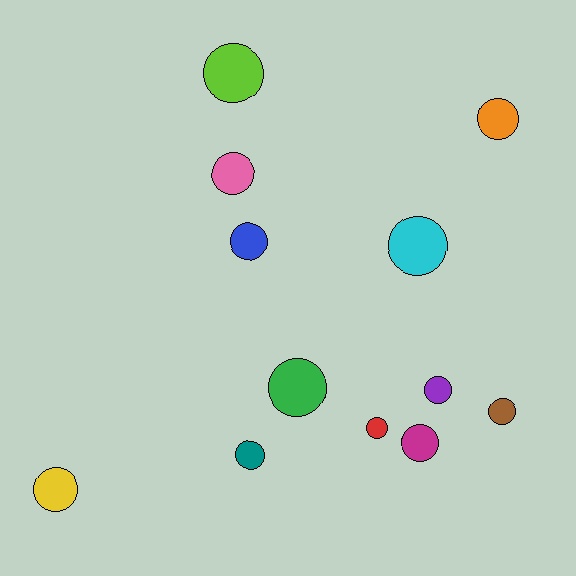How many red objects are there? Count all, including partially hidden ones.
There is 1 red object.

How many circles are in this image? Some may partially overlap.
There are 12 circles.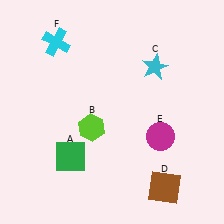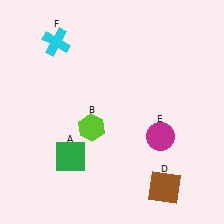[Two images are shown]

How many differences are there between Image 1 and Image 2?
There is 1 difference between the two images.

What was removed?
The cyan star (C) was removed in Image 2.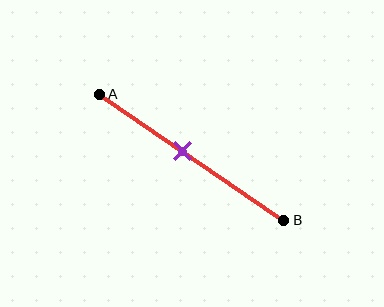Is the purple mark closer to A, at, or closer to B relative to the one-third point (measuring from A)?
The purple mark is closer to point B than the one-third point of segment AB.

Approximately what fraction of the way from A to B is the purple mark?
The purple mark is approximately 45% of the way from A to B.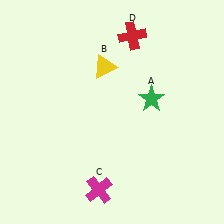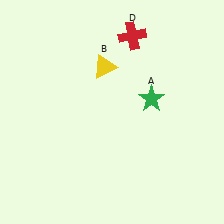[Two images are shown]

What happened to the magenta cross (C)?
The magenta cross (C) was removed in Image 2. It was in the bottom-left area of Image 1.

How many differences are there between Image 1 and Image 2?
There is 1 difference between the two images.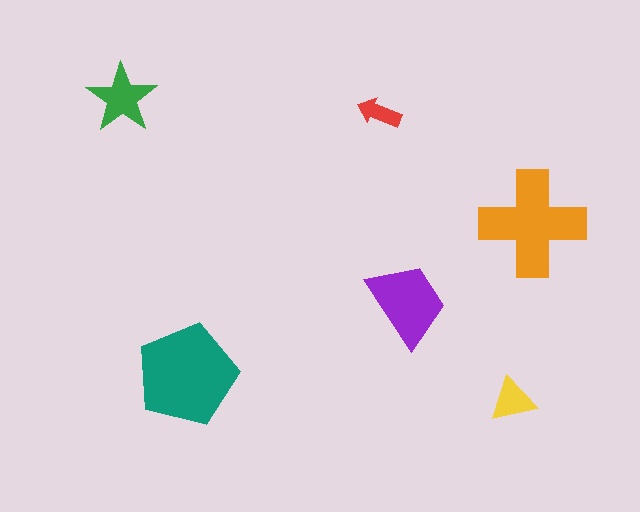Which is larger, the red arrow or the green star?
The green star.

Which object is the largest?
The teal pentagon.